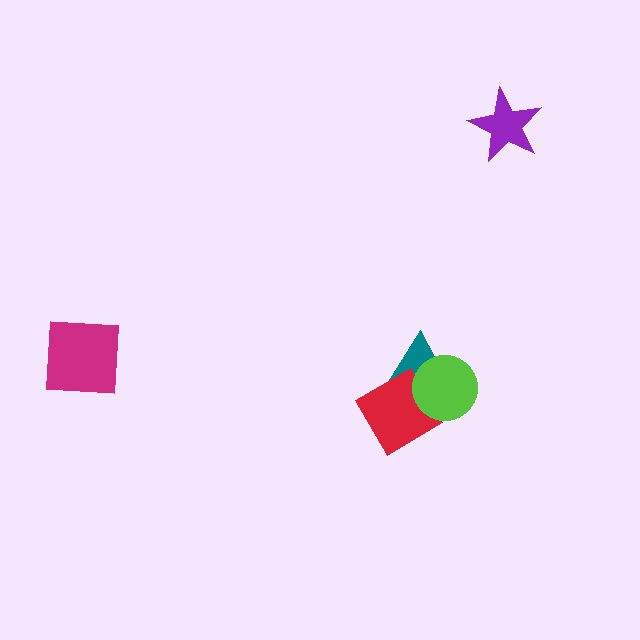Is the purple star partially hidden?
No, no other shape covers it.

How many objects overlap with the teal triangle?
2 objects overlap with the teal triangle.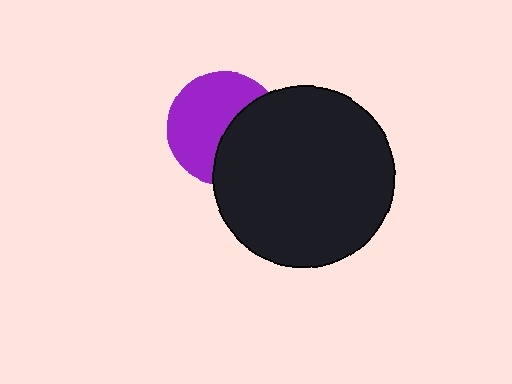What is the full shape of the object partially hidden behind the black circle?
The partially hidden object is a purple circle.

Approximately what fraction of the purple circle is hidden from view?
Roughly 41% of the purple circle is hidden behind the black circle.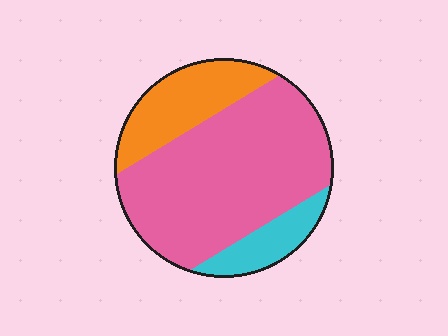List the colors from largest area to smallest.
From largest to smallest: pink, orange, cyan.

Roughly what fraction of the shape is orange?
Orange covers about 20% of the shape.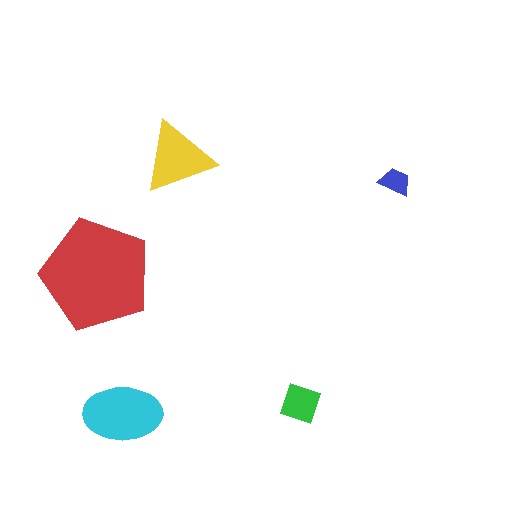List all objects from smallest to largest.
The blue trapezoid, the green diamond, the yellow triangle, the cyan ellipse, the red pentagon.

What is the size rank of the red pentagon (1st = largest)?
1st.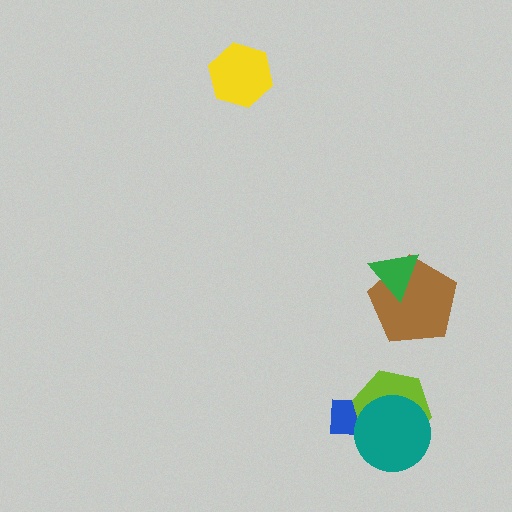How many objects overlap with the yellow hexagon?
0 objects overlap with the yellow hexagon.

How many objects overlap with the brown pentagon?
1 object overlaps with the brown pentagon.